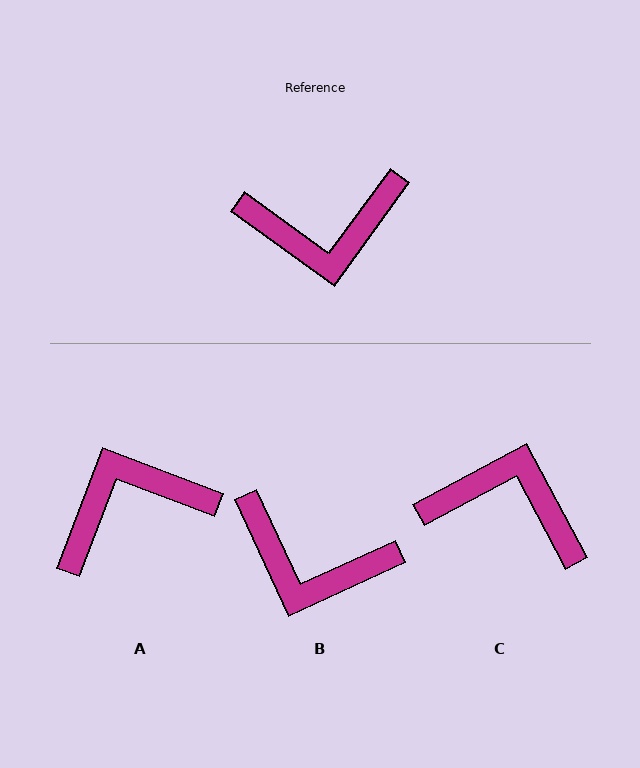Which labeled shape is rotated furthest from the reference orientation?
A, about 165 degrees away.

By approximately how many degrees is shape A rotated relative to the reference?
Approximately 165 degrees clockwise.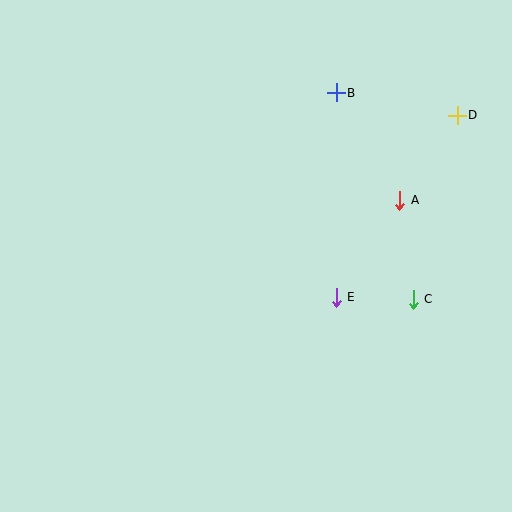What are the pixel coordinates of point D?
Point D is at (457, 115).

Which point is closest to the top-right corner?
Point D is closest to the top-right corner.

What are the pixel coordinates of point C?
Point C is at (413, 299).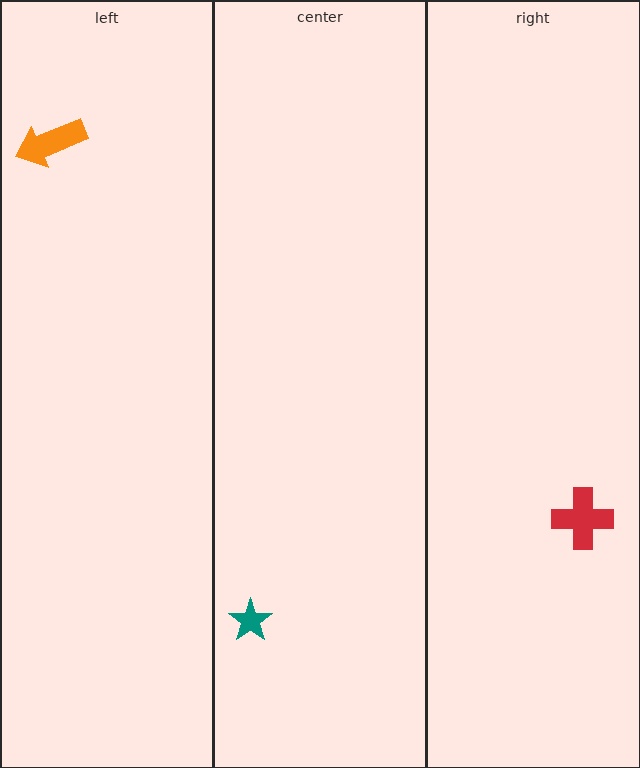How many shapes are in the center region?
1.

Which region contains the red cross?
The right region.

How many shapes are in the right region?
1.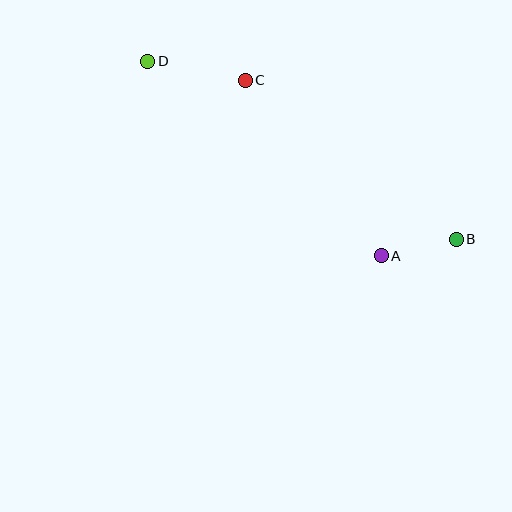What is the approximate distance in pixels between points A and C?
The distance between A and C is approximately 222 pixels.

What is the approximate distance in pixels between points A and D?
The distance between A and D is approximately 304 pixels.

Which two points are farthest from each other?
Points B and D are farthest from each other.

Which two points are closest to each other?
Points A and B are closest to each other.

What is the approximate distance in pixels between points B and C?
The distance between B and C is approximately 264 pixels.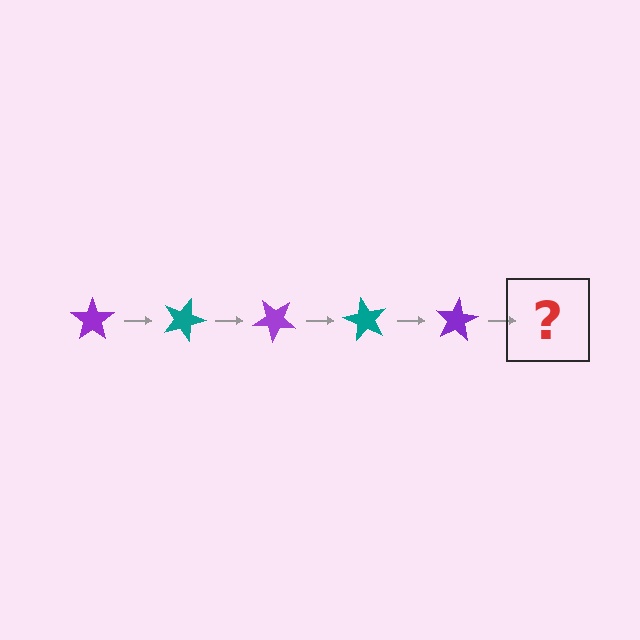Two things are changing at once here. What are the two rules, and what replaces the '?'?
The two rules are that it rotates 20 degrees each step and the color cycles through purple and teal. The '?' should be a teal star, rotated 100 degrees from the start.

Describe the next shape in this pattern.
It should be a teal star, rotated 100 degrees from the start.